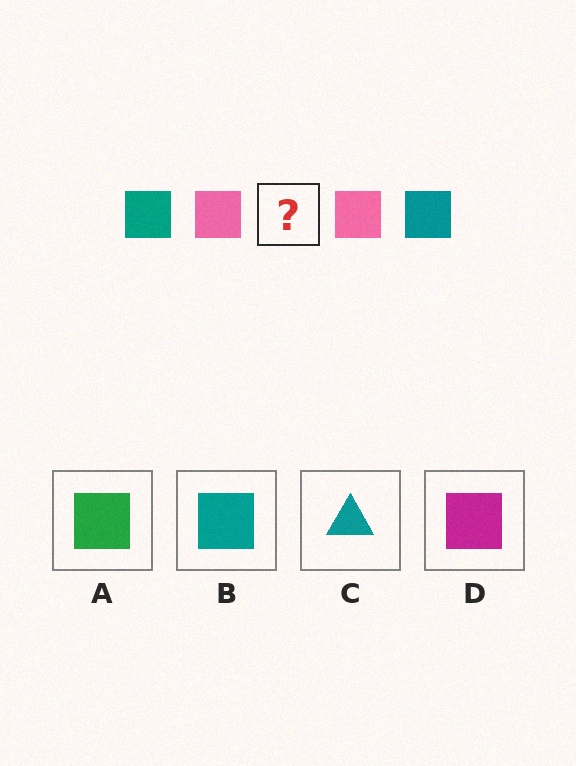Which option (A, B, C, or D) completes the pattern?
B.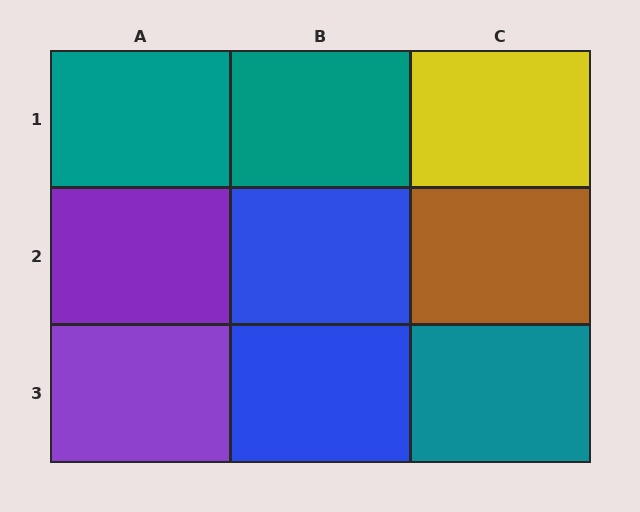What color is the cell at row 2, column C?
Brown.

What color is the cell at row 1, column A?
Teal.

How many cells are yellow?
1 cell is yellow.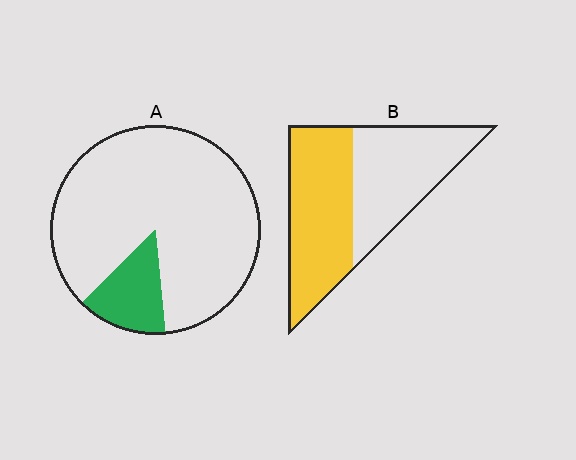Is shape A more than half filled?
No.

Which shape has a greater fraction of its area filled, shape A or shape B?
Shape B.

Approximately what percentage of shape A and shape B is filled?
A is approximately 15% and B is approximately 50%.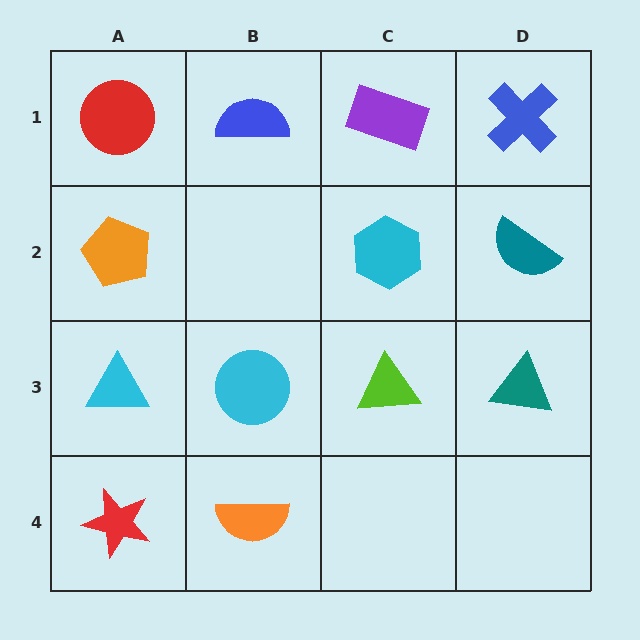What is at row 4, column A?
A red star.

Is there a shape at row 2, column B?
No, that cell is empty.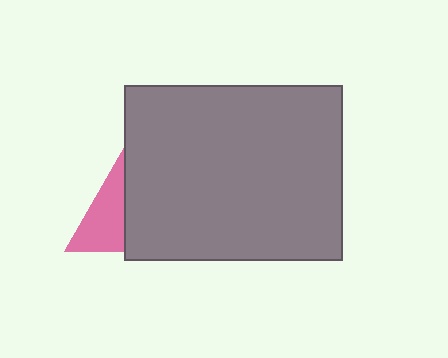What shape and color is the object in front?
The object in front is a gray rectangle.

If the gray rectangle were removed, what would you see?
You would see the complete pink triangle.